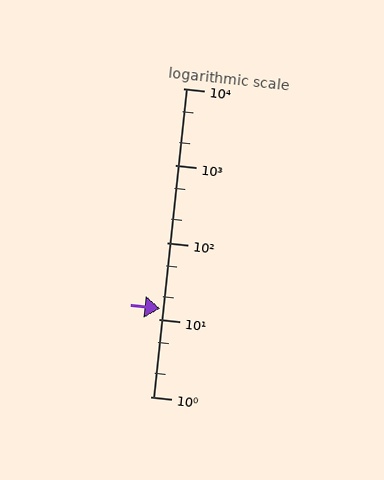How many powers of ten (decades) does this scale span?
The scale spans 4 decades, from 1 to 10000.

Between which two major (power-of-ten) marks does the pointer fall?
The pointer is between 10 and 100.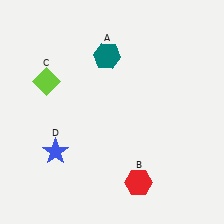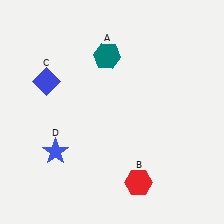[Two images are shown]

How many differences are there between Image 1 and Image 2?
There is 1 difference between the two images.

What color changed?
The diamond (C) changed from lime in Image 1 to blue in Image 2.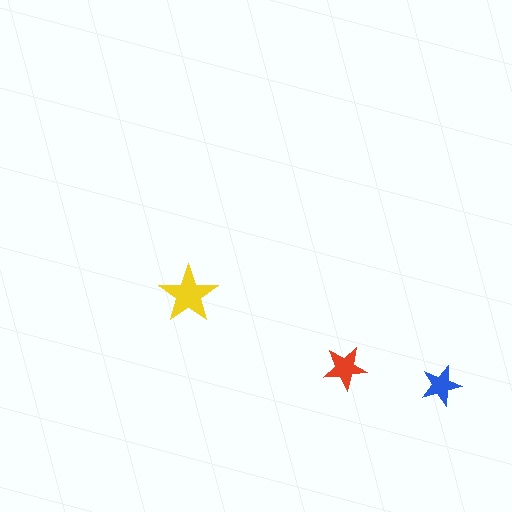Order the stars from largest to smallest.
the yellow one, the red one, the blue one.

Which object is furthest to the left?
The yellow star is leftmost.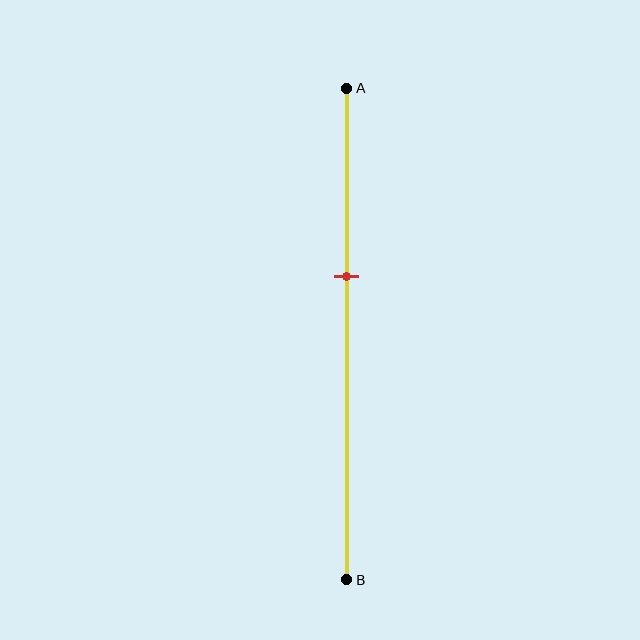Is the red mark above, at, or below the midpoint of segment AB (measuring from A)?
The red mark is above the midpoint of segment AB.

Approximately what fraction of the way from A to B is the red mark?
The red mark is approximately 40% of the way from A to B.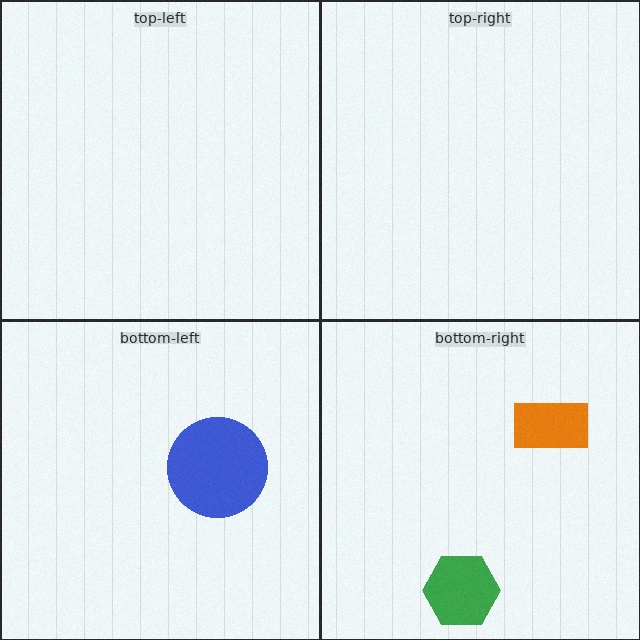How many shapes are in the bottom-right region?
2.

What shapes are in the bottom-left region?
The blue circle.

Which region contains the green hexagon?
The bottom-right region.